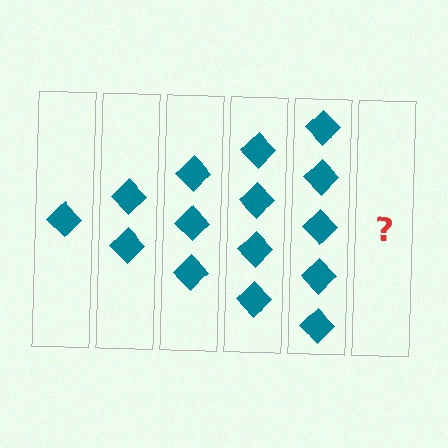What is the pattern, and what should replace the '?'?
The pattern is that each step adds one more diamond. The '?' should be 6 diamonds.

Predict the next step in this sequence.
The next step is 6 diamonds.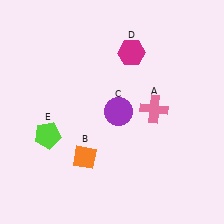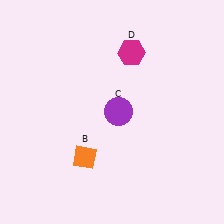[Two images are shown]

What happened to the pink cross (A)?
The pink cross (A) was removed in Image 2. It was in the top-right area of Image 1.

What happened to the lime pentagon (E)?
The lime pentagon (E) was removed in Image 2. It was in the bottom-left area of Image 1.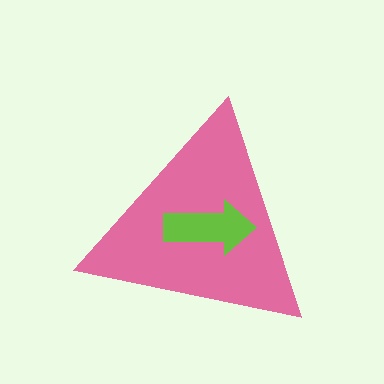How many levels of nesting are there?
2.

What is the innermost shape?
The lime arrow.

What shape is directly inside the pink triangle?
The lime arrow.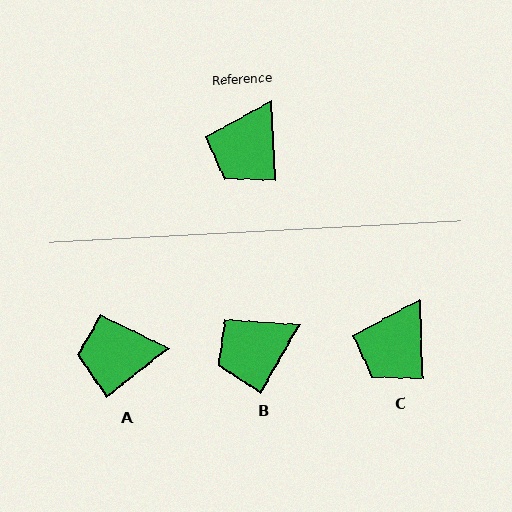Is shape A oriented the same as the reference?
No, it is off by about 54 degrees.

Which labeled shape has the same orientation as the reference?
C.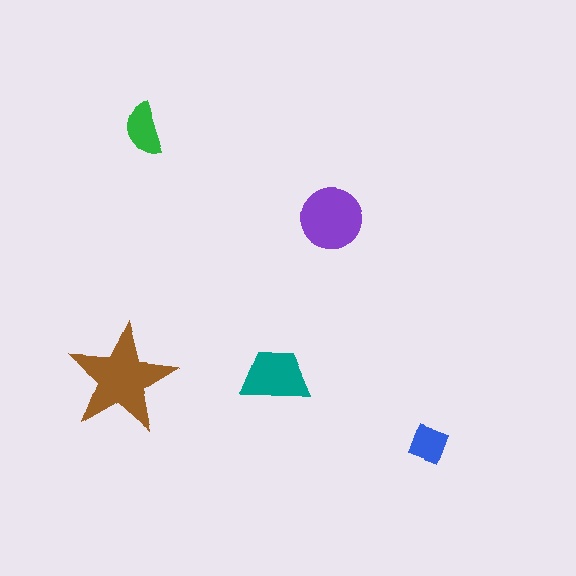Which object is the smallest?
The blue diamond.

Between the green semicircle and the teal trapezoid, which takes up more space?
The teal trapezoid.